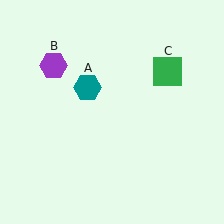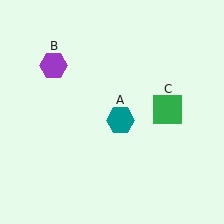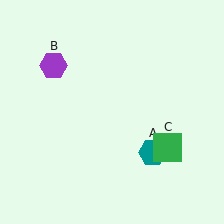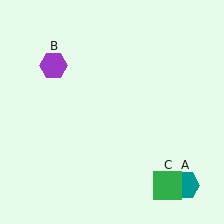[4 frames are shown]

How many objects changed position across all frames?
2 objects changed position: teal hexagon (object A), green square (object C).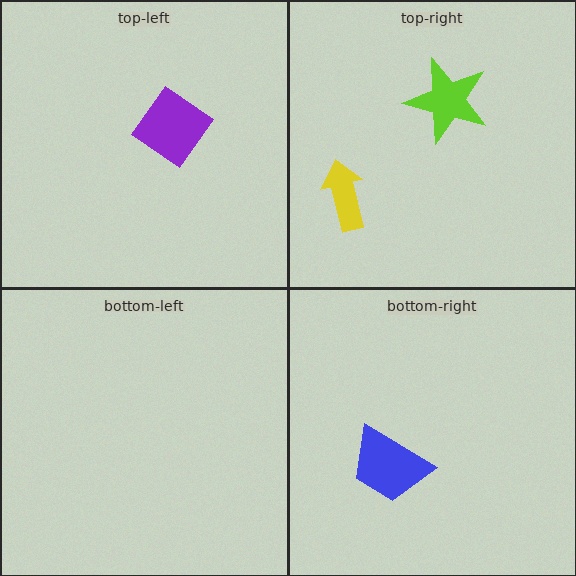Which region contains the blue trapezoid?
The bottom-right region.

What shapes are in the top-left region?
The purple diamond.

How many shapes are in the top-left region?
1.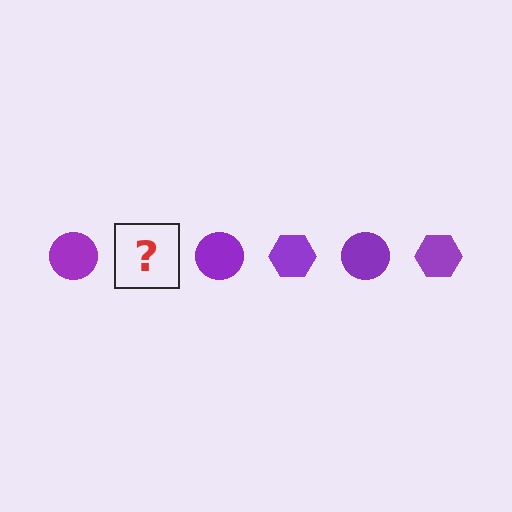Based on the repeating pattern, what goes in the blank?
The blank should be a purple hexagon.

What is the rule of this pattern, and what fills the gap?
The rule is that the pattern cycles through circle, hexagon shapes in purple. The gap should be filled with a purple hexagon.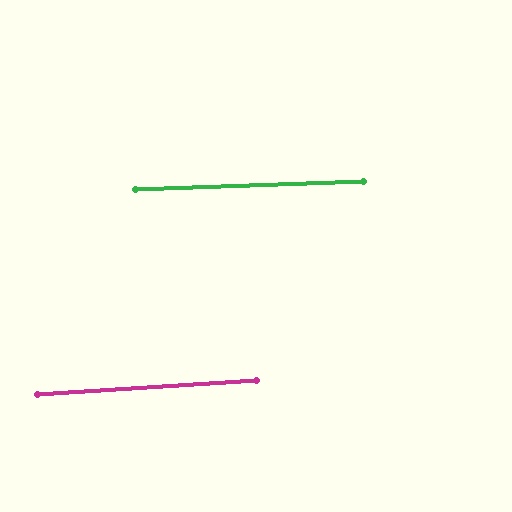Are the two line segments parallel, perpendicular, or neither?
Parallel — their directions differ by only 1.7°.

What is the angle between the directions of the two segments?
Approximately 2 degrees.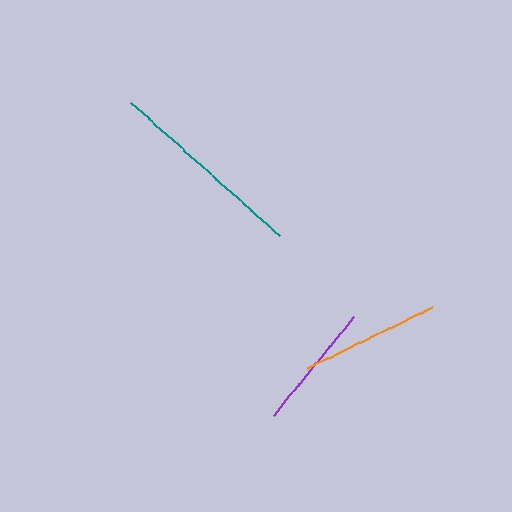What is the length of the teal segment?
The teal segment is approximately 200 pixels long.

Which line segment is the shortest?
The purple line is the shortest at approximately 127 pixels.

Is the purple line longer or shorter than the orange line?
The orange line is longer than the purple line.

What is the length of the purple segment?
The purple segment is approximately 127 pixels long.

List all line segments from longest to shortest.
From longest to shortest: teal, orange, purple.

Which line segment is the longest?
The teal line is the longest at approximately 200 pixels.